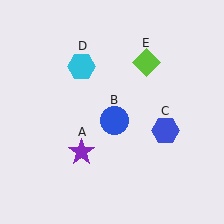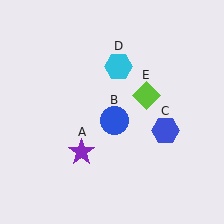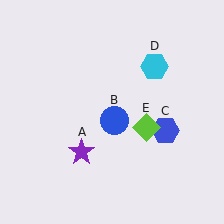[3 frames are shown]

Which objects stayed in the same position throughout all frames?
Purple star (object A) and blue circle (object B) and blue hexagon (object C) remained stationary.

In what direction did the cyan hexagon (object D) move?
The cyan hexagon (object D) moved right.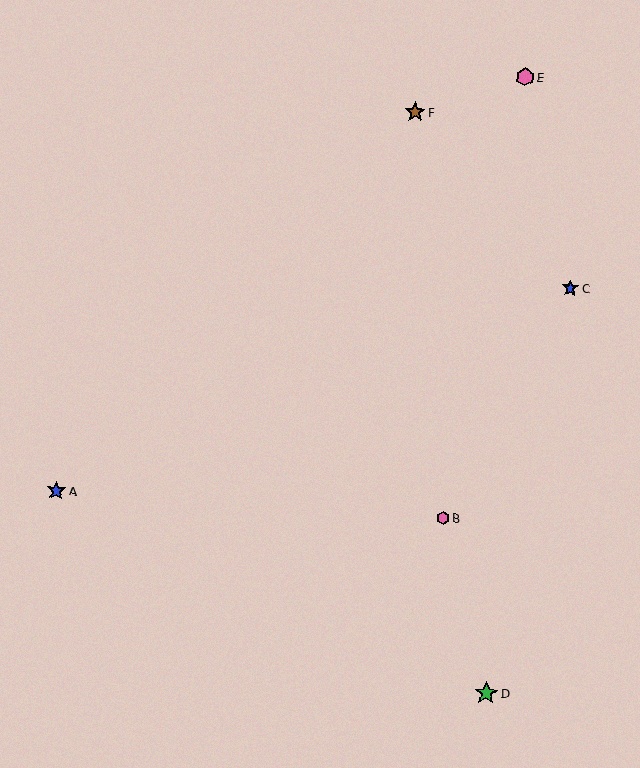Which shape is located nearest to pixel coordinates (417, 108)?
The brown star (labeled F) at (415, 112) is nearest to that location.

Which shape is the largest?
The green star (labeled D) is the largest.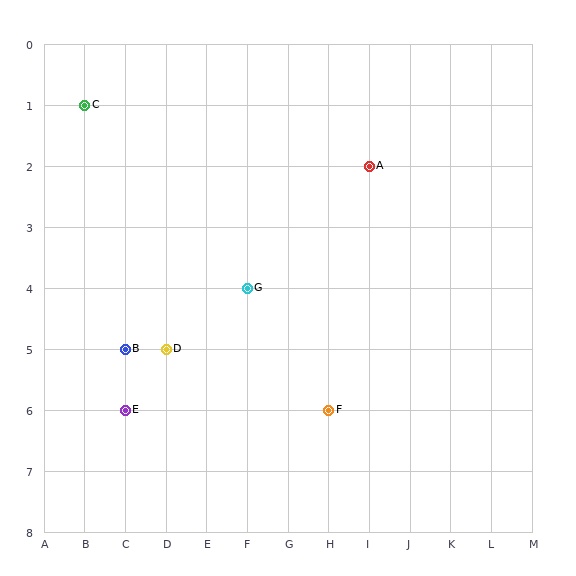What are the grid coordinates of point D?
Point D is at grid coordinates (D, 5).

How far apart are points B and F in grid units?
Points B and F are 5 columns and 1 row apart (about 5.1 grid units diagonally).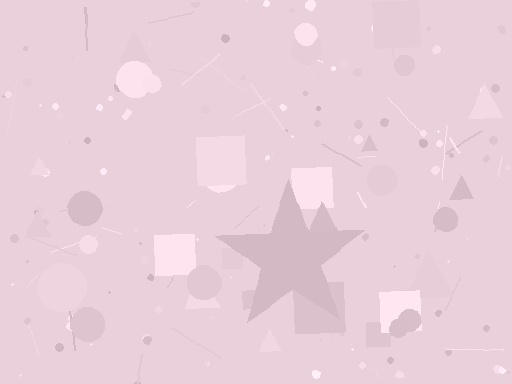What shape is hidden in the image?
A star is hidden in the image.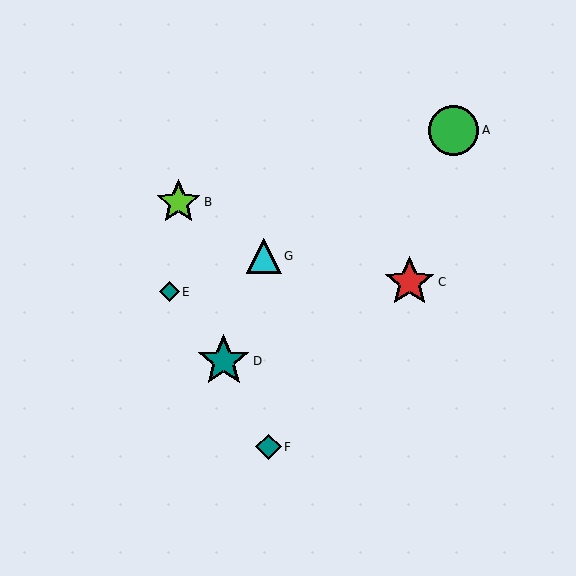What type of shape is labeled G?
Shape G is a cyan triangle.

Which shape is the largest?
The teal star (labeled D) is the largest.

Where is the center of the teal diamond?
The center of the teal diamond is at (269, 447).